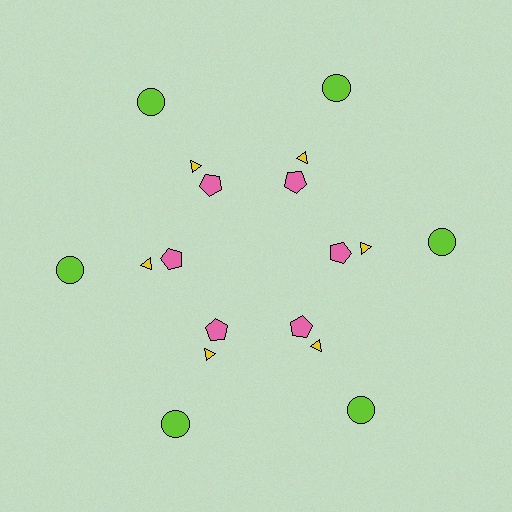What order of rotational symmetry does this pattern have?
This pattern has 6-fold rotational symmetry.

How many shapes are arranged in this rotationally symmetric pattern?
There are 18 shapes, arranged in 6 groups of 3.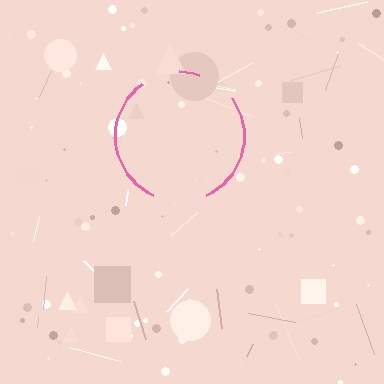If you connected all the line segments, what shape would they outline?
They would outline a circle.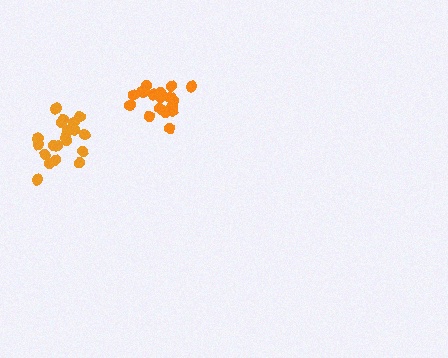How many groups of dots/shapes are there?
There are 2 groups.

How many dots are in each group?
Group 1: 19 dots, Group 2: 20 dots (39 total).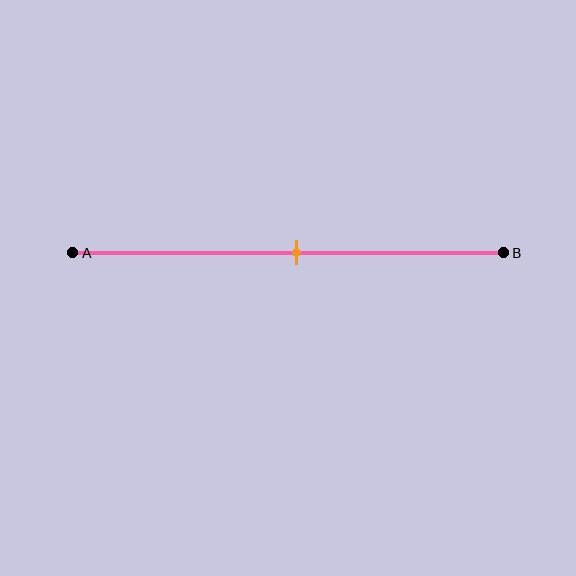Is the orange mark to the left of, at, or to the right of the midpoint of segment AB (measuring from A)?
The orange mark is approximately at the midpoint of segment AB.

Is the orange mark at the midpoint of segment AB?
Yes, the mark is approximately at the midpoint.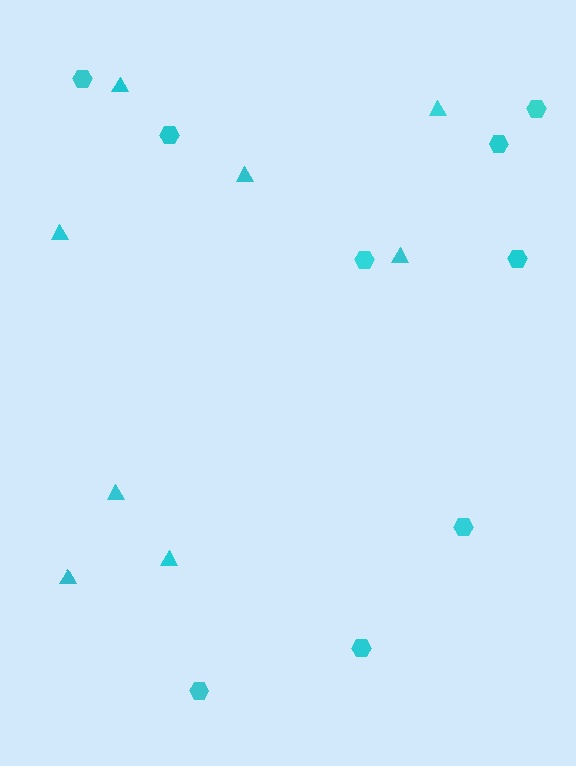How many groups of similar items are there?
There are 2 groups: one group of hexagons (9) and one group of triangles (8).